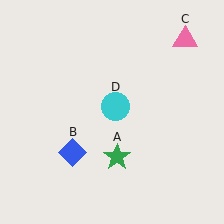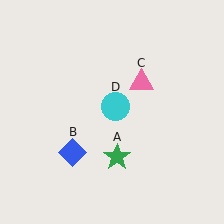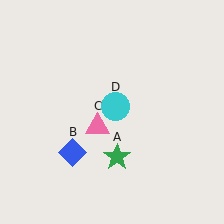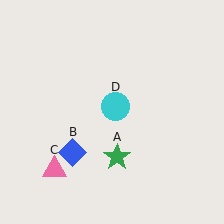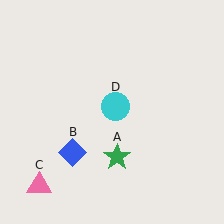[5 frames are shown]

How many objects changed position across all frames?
1 object changed position: pink triangle (object C).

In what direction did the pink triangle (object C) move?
The pink triangle (object C) moved down and to the left.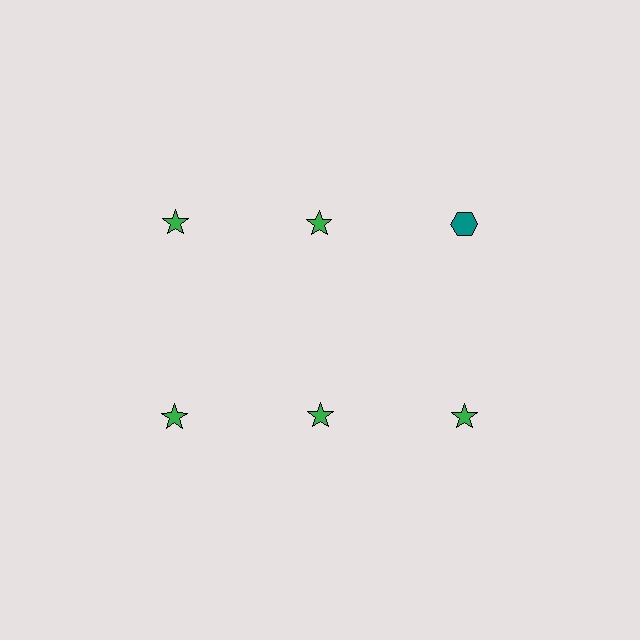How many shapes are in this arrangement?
There are 6 shapes arranged in a grid pattern.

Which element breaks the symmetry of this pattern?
The teal hexagon in the top row, center column breaks the symmetry. All other shapes are green stars.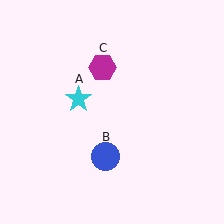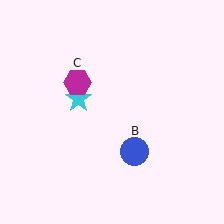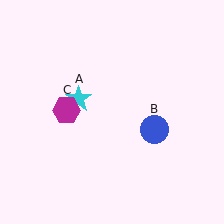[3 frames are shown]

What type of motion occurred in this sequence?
The blue circle (object B), magenta hexagon (object C) rotated counterclockwise around the center of the scene.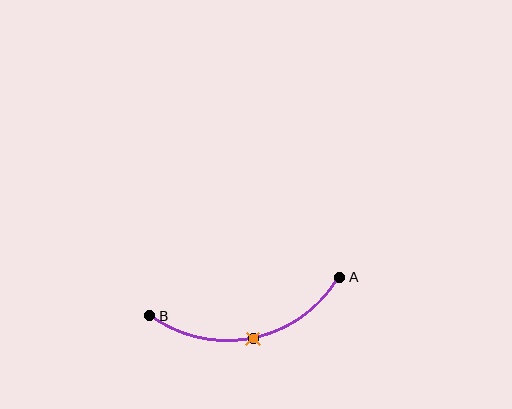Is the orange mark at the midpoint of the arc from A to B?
Yes. The orange mark lies on the arc at equal arc-length from both A and B — it is the arc midpoint.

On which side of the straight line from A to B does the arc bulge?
The arc bulges below the straight line connecting A and B.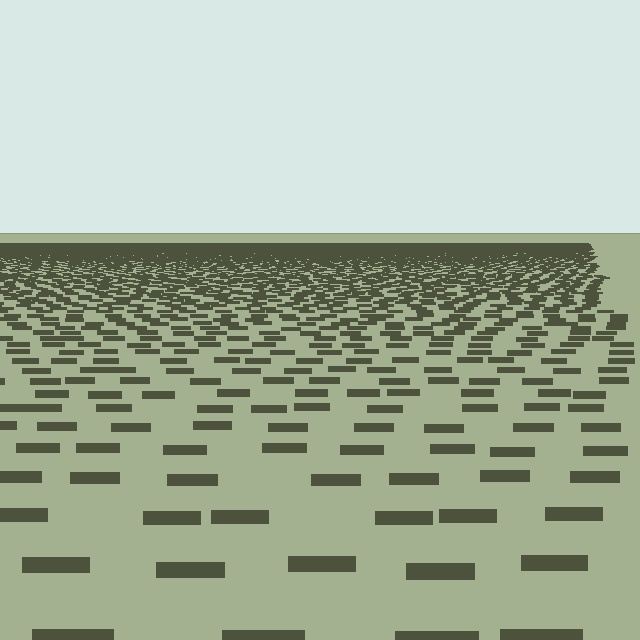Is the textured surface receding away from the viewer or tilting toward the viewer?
The surface is receding away from the viewer. Texture elements get smaller and denser toward the top.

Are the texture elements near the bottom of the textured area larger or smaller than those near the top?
Larger. Near the bottom, elements are closer to the viewer and appear at a bigger on-screen size.